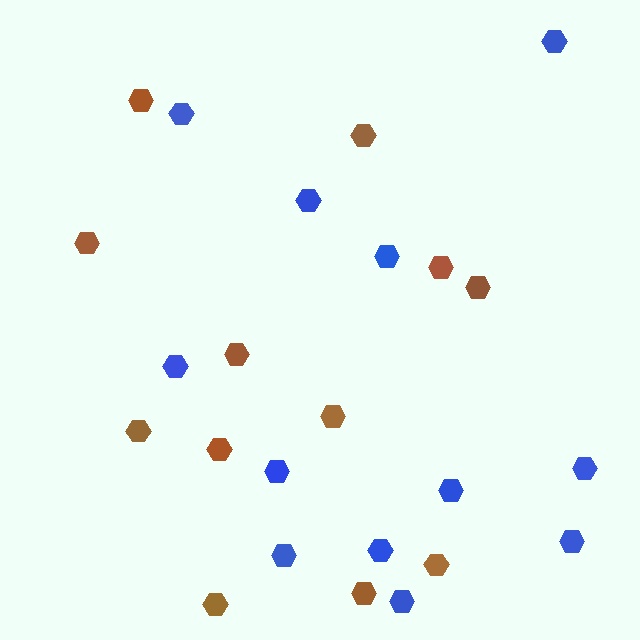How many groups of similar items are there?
There are 2 groups: one group of blue hexagons (12) and one group of brown hexagons (12).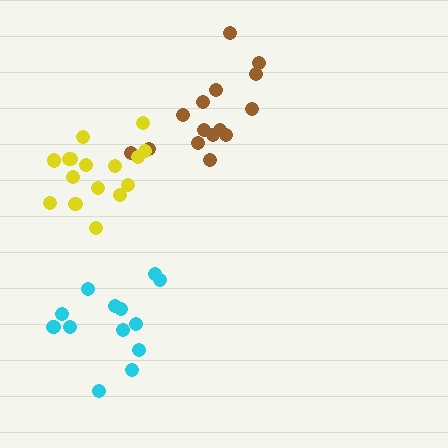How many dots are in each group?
Group 1: 13 dots, Group 2: 15 dots, Group 3: 16 dots (44 total).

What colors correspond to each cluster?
The clusters are colored: cyan, brown, yellow.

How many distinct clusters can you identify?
There are 3 distinct clusters.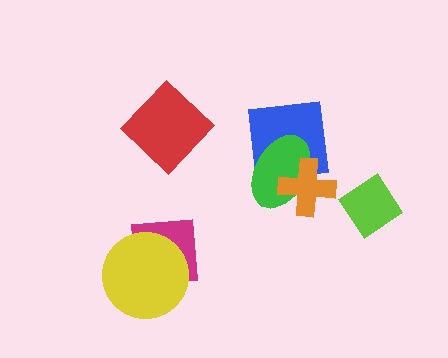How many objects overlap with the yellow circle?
1 object overlaps with the yellow circle.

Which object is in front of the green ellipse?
The orange cross is in front of the green ellipse.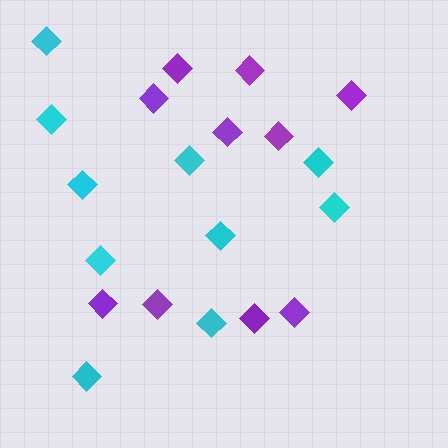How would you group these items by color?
There are 2 groups: one group of cyan diamonds (10) and one group of purple diamonds (10).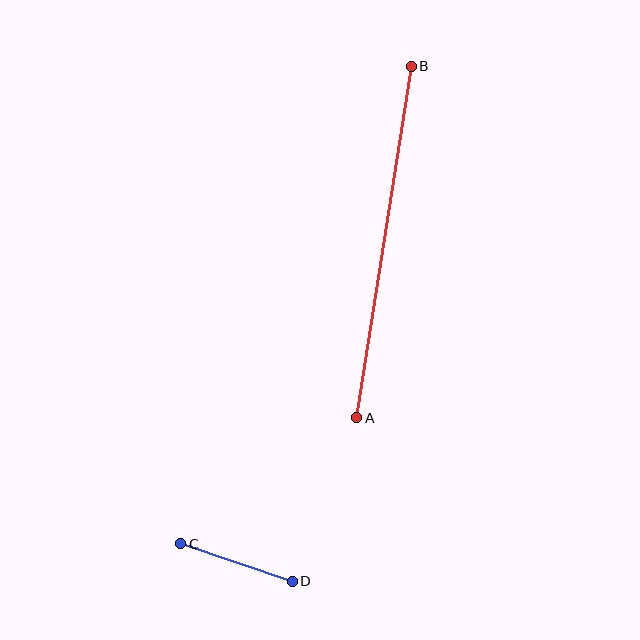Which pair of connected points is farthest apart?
Points A and B are farthest apart.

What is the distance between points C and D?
The distance is approximately 118 pixels.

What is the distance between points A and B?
The distance is approximately 356 pixels.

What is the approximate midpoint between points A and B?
The midpoint is at approximately (384, 242) pixels.